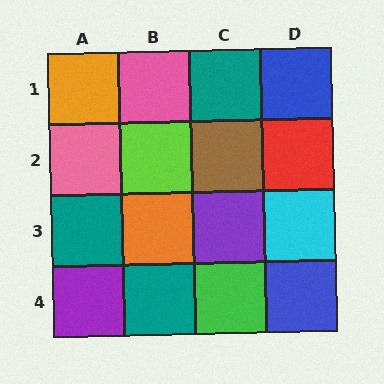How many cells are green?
1 cell is green.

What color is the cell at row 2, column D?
Red.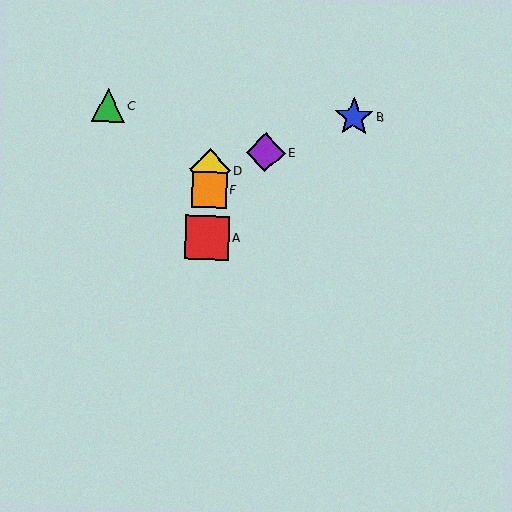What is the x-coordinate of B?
Object B is at x≈354.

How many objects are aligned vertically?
3 objects (A, D, F) are aligned vertically.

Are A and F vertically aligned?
Yes, both are at x≈207.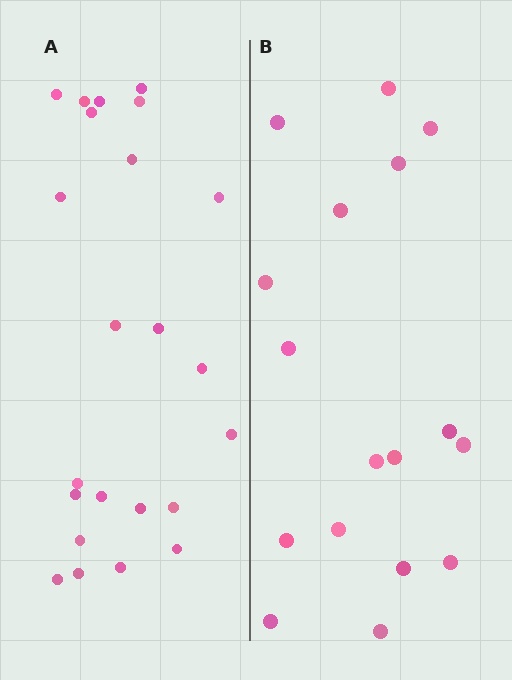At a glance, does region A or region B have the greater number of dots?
Region A (the left region) has more dots.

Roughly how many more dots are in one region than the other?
Region A has about 6 more dots than region B.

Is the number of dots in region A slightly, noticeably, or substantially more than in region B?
Region A has noticeably more, but not dramatically so. The ratio is roughly 1.4 to 1.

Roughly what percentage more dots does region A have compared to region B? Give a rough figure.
About 35% more.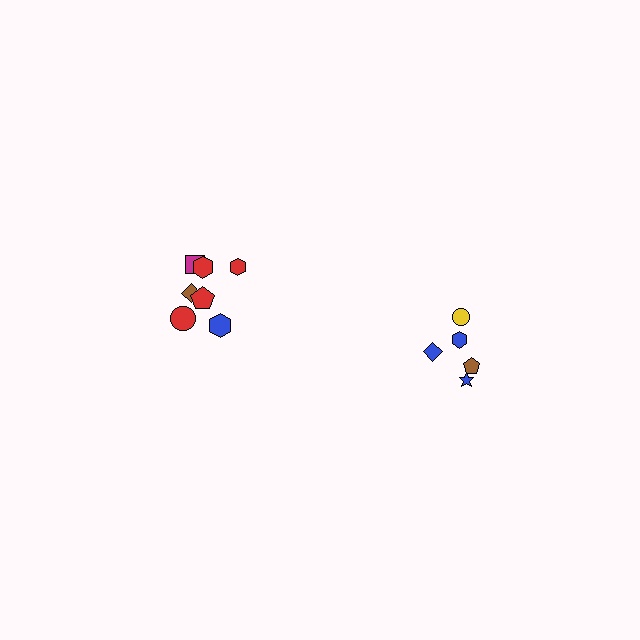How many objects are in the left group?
There are 7 objects.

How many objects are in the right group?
There are 5 objects.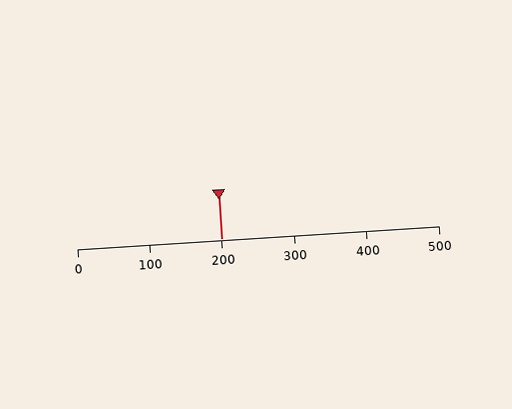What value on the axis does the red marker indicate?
The marker indicates approximately 200.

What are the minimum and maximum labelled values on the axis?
The axis runs from 0 to 500.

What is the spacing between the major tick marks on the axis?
The major ticks are spaced 100 apart.